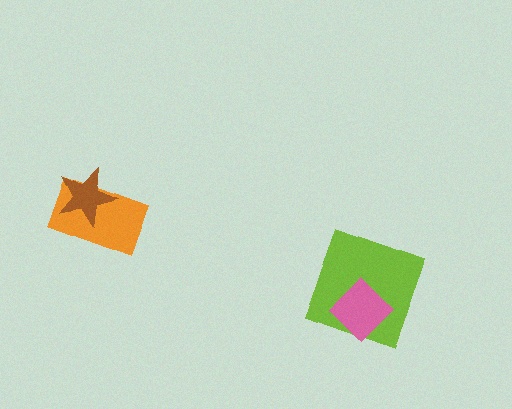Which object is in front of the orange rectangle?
The brown star is in front of the orange rectangle.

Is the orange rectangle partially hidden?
Yes, it is partially covered by another shape.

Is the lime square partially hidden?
Yes, it is partially covered by another shape.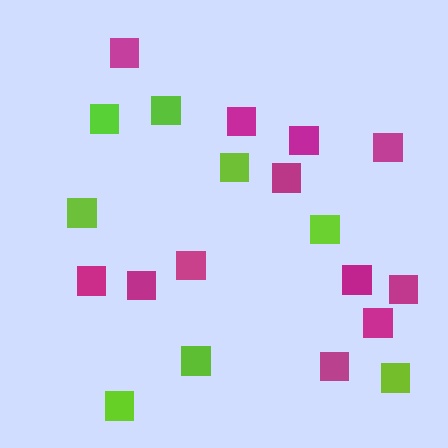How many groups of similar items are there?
There are 2 groups: one group of magenta squares (12) and one group of lime squares (8).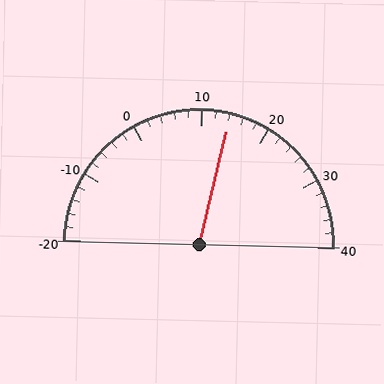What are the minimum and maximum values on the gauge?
The gauge ranges from -20 to 40.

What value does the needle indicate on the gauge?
The needle indicates approximately 14.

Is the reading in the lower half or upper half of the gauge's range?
The reading is in the upper half of the range (-20 to 40).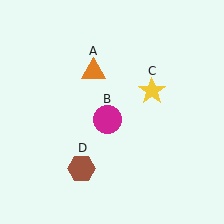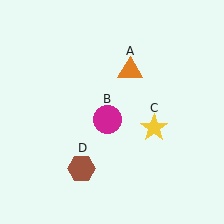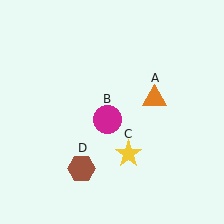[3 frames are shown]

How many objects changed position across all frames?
2 objects changed position: orange triangle (object A), yellow star (object C).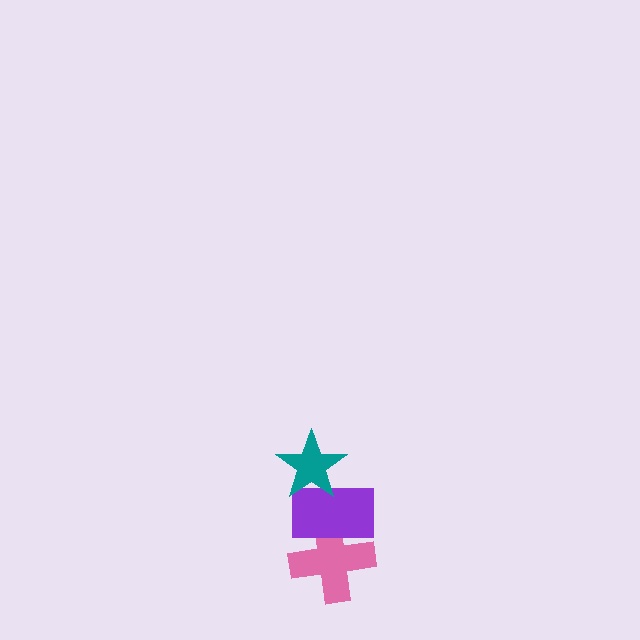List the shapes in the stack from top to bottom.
From top to bottom: the teal star, the purple rectangle, the pink cross.